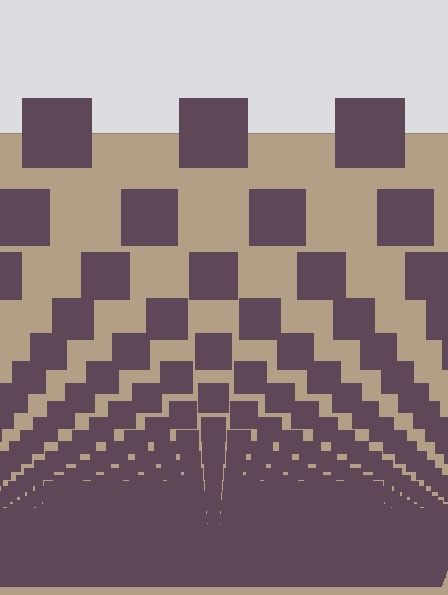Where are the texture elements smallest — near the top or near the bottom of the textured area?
Near the bottom.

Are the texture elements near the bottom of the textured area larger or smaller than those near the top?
Smaller. The gradient is inverted — elements near the bottom are smaller and denser.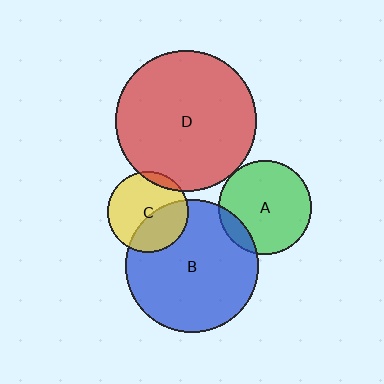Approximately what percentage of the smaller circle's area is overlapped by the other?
Approximately 10%.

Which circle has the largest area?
Circle D (red).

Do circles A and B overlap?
Yes.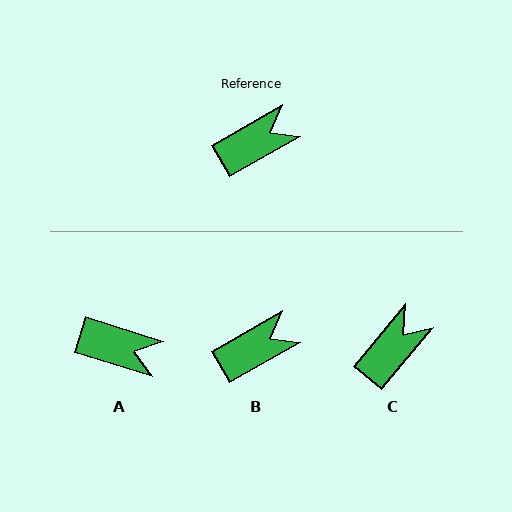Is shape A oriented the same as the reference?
No, it is off by about 47 degrees.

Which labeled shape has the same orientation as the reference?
B.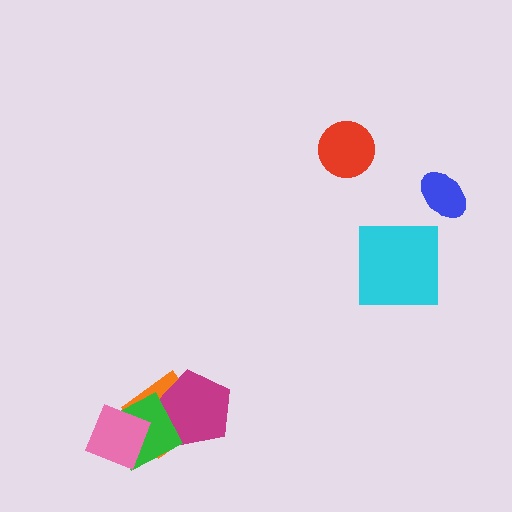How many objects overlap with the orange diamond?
3 objects overlap with the orange diamond.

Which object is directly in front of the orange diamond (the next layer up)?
The magenta pentagon is directly in front of the orange diamond.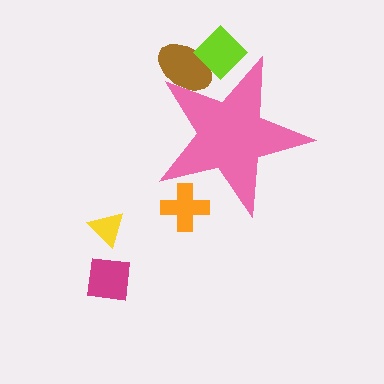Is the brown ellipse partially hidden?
Yes, the brown ellipse is partially hidden behind the pink star.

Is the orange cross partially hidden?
Yes, the orange cross is partially hidden behind the pink star.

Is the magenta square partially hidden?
No, the magenta square is fully visible.